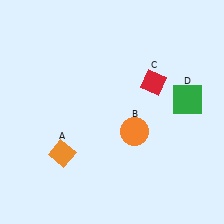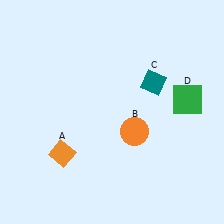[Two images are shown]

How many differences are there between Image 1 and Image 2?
There is 1 difference between the two images.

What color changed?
The diamond (C) changed from red in Image 1 to teal in Image 2.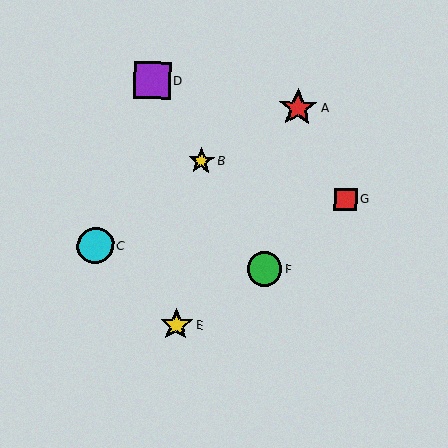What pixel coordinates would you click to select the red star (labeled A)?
Click at (298, 108) to select the red star A.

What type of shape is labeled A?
Shape A is a red star.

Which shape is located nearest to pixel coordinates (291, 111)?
The red star (labeled A) at (298, 108) is nearest to that location.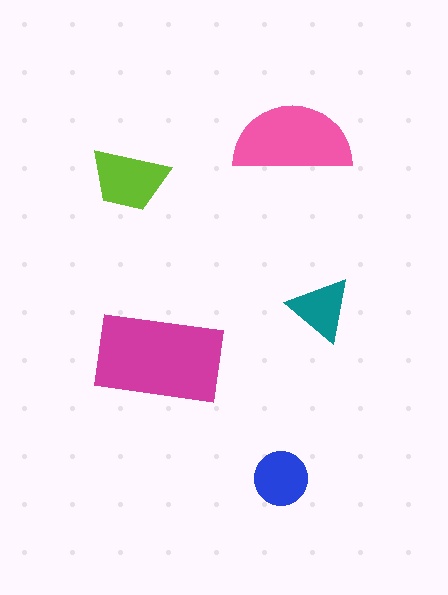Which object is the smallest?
The teal triangle.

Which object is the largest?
The magenta rectangle.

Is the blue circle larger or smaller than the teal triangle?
Larger.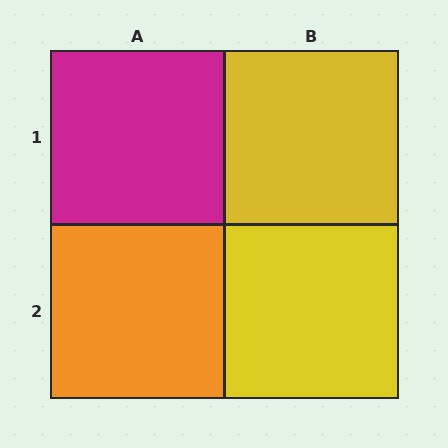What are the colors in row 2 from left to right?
Orange, yellow.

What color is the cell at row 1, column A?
Magenta.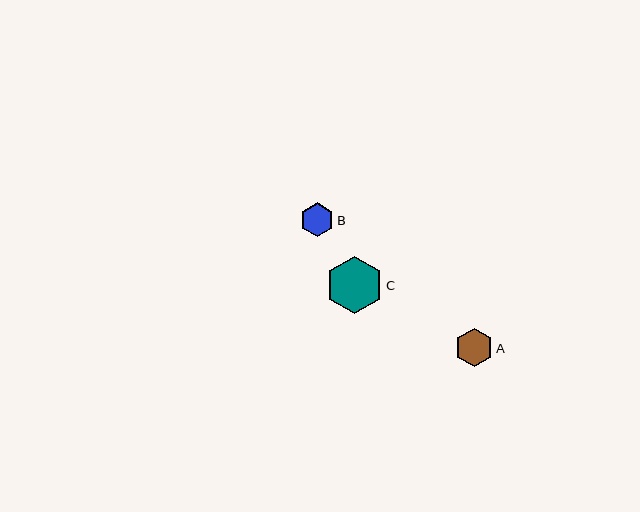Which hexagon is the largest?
Hexagon C is the largest with a size of approximately 57 pixels.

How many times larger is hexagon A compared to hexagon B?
Hexagon A is approximately 1.1 times the size of hexagon B.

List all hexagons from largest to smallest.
From largest to smallest: C, A, B.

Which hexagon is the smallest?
Hexagon B is the smallest with a size of approximately 34 pixels.